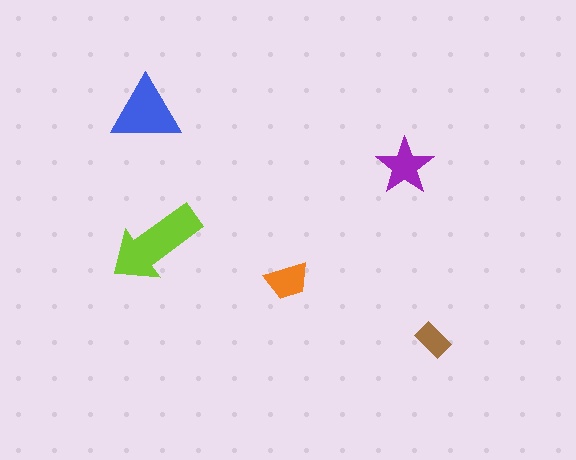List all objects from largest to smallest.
The lime arrow, the blue triangle, the purple star, the orange trapezoid, the brown rectangle.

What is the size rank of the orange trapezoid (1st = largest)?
4th.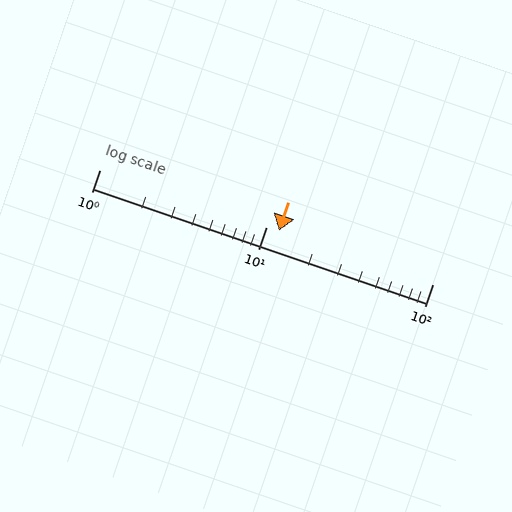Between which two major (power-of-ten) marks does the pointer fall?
The pointer is between 10 and 100.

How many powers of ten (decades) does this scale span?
The scale spans 2 decades, from 1 to 100.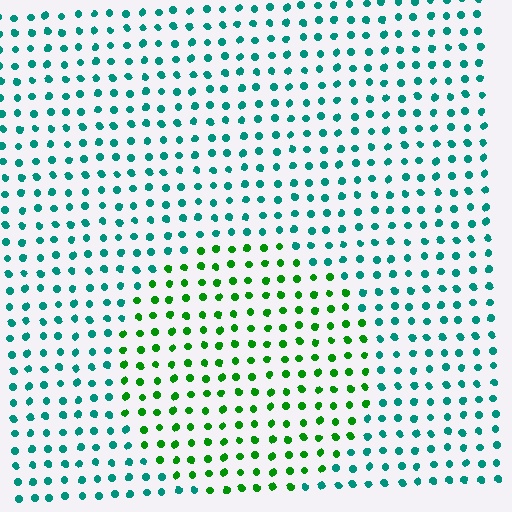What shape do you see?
I see a circle.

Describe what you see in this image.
The image is filled with small teal elements in a uniform arrangement. A circle-shaped region is visible where the elements are tinted to a slightly different hue, forming a subtle color boundary.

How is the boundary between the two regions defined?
The boundary is defined purely by a slight shift in hue (about 48 degrees). Spacing, size, and orientation are identical on both sides.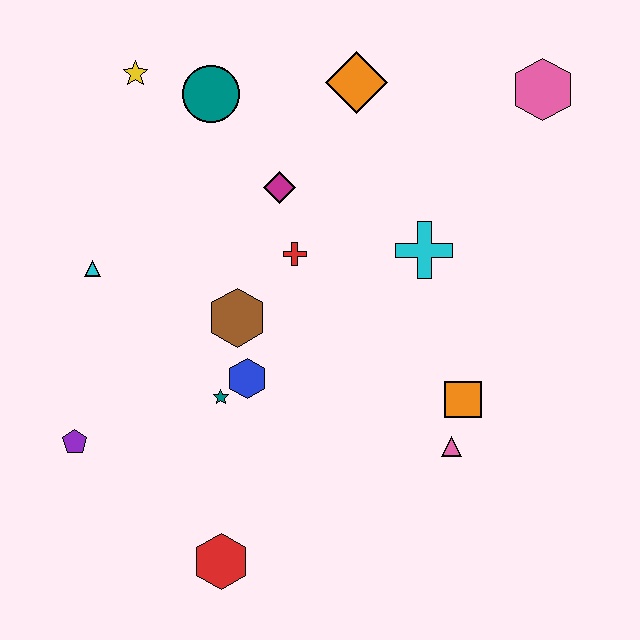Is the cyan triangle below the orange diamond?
Yes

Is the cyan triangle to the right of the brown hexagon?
No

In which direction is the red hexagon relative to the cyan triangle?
The red hexagon is below the cyan triangle.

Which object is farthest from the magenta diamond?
The red hexagon is farthest from the magenta diamond.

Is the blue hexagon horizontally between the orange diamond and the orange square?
No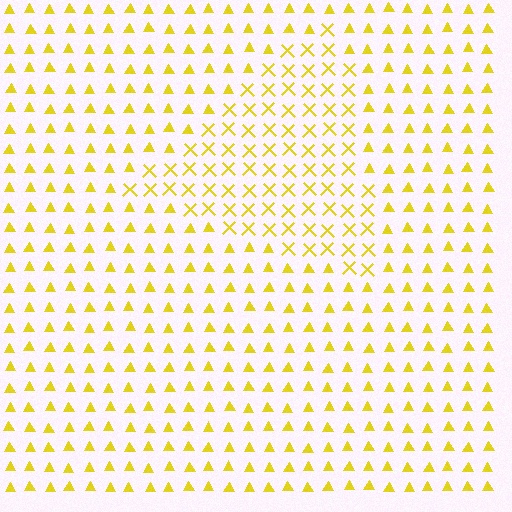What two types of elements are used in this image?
The image uses X marks inside the triangle region and triangles outside it.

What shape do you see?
I see a triangle.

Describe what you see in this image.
The image is filled with small yellow elements arranged in a uniform grid. A triangle-shaped region contains X marks, while the surrounding area contains triangles. The boundary is defined purely by the change in element shape.